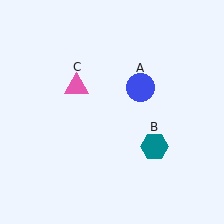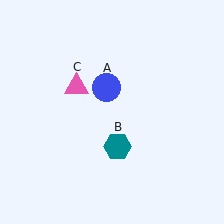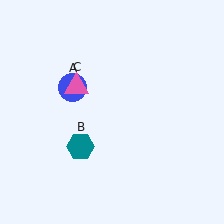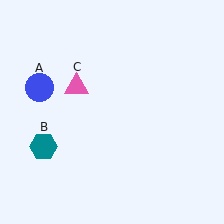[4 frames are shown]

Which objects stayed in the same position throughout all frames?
Pink triangle (object C) remained stationary.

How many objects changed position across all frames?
2 objects changed position: blue circle (object A), teal hexagon (object B).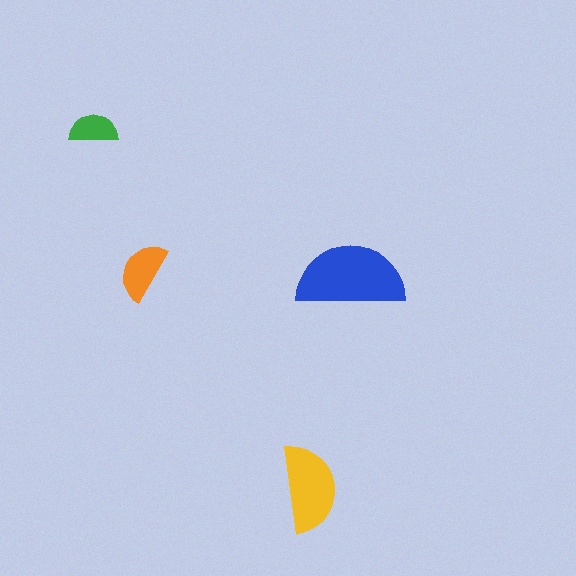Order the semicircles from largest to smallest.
the blue one, the yellow one, the orange one, the green one.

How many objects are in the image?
There are 4 objects in the image.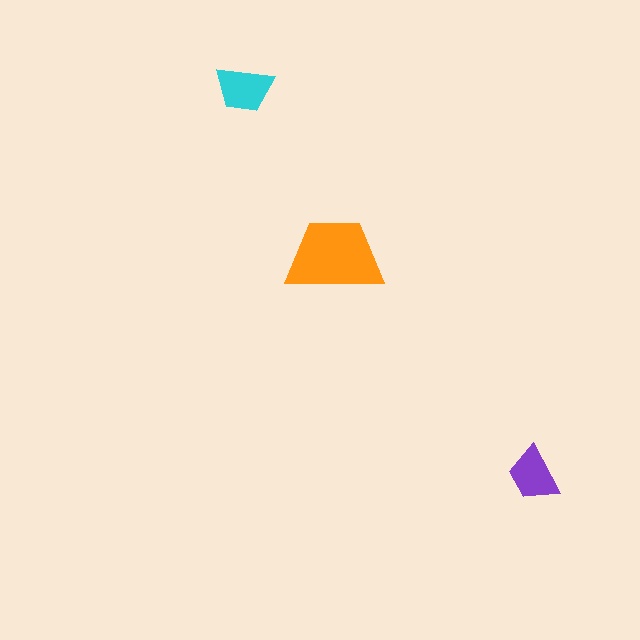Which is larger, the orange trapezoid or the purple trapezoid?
The orange one.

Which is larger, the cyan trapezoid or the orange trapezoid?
The orange one.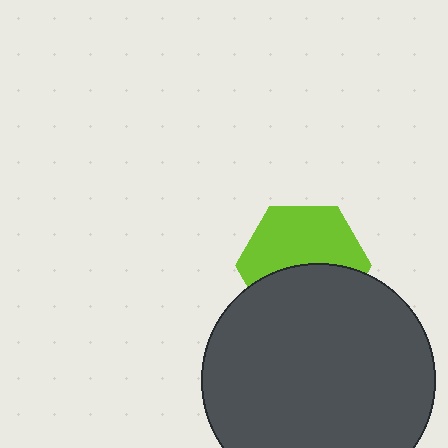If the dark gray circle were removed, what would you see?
You would see the complete lime hexagon.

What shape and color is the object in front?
The object in front is a dark gray circle.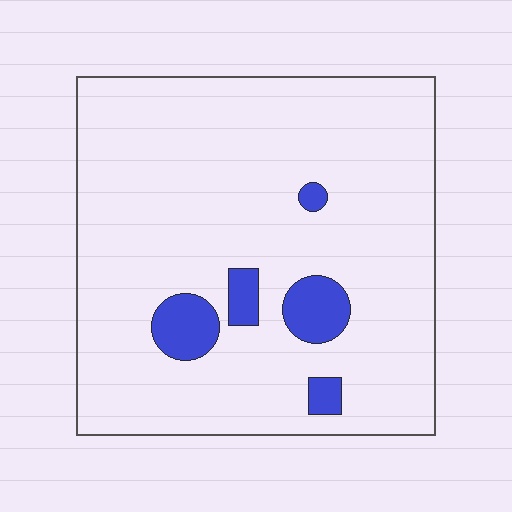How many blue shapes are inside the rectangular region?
5.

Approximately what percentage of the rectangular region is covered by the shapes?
Approximately 10%.